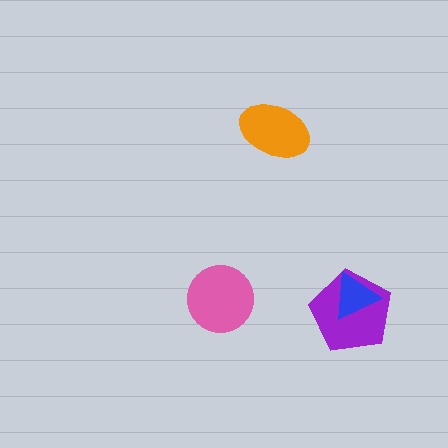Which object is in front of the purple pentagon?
The blue triangle is in front of the purple pentagon.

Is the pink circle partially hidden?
No, no other shape covers it.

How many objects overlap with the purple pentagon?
1 object overlaps with the purple pentagon.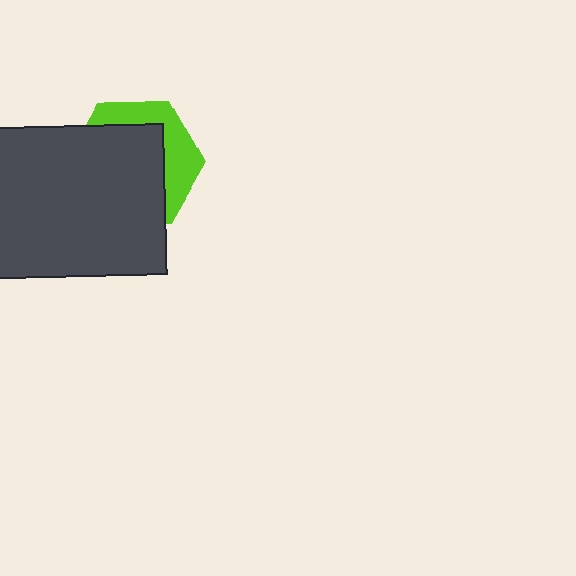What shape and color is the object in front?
The object in front is a dark gray rectangle.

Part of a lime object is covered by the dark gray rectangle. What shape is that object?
It is a hexagon.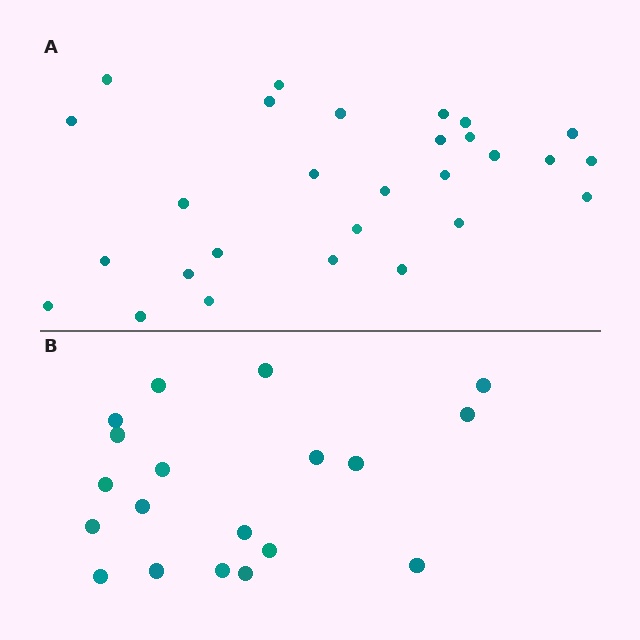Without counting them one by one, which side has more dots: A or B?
Region A (the top region) has more dots.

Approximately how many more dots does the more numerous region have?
Region A has roughly 8 or so more dots than region B.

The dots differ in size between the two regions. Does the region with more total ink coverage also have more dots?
No. Region B has more total ink coverage because its dots are larger, but region A actually contains more individual dots. Total area can be misleading — the number of items is what matters here.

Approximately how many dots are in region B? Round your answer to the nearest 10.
About 20 dots. (The exact count is 19, which rounds to 20.)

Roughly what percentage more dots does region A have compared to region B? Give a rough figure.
About 45% more.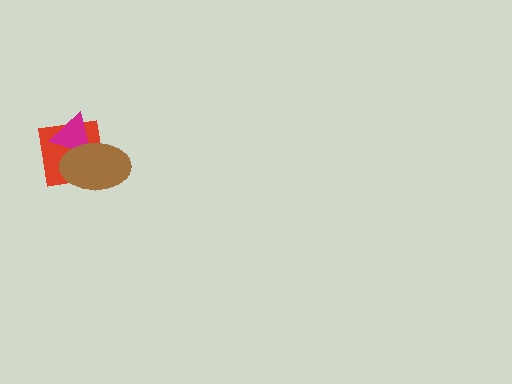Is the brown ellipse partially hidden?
No, no other shape covers it.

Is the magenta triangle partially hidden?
Yes, it is partially covered by another shape.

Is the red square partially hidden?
Yes, it is partially covered by another shape.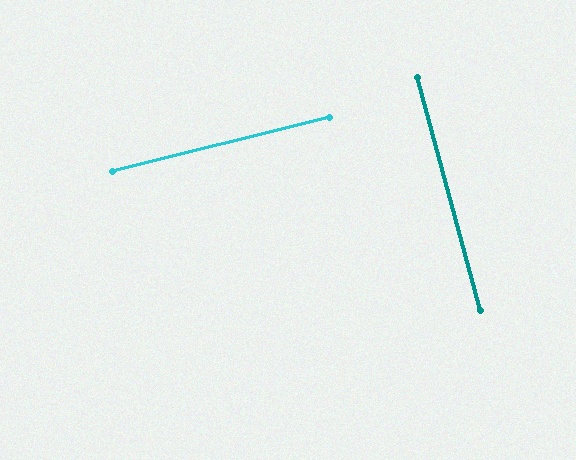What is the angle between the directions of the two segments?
Approximately 89 degrees.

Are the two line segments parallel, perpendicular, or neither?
Perpendicular — they meet at approximately 89°.